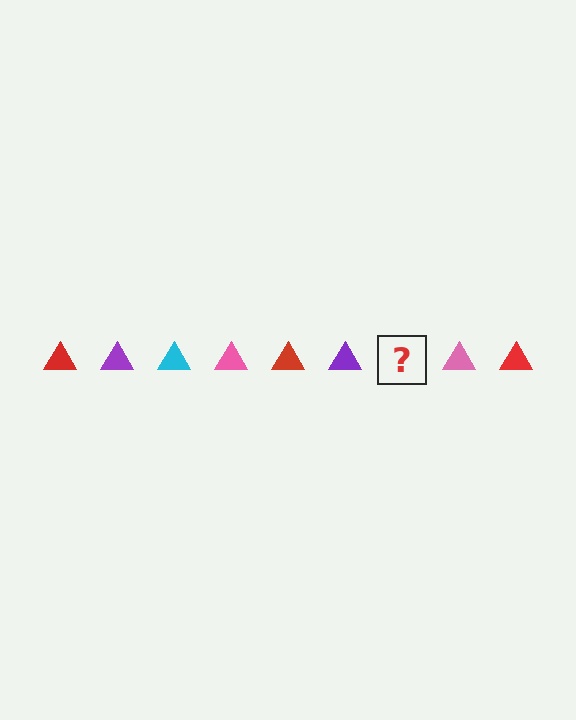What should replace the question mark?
The question mark should be replaced with a cyan triangle.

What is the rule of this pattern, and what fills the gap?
The rule is that the pattern cycles through red, purple, cyan, pink triangles. The gap should be filled with a cyan triangle.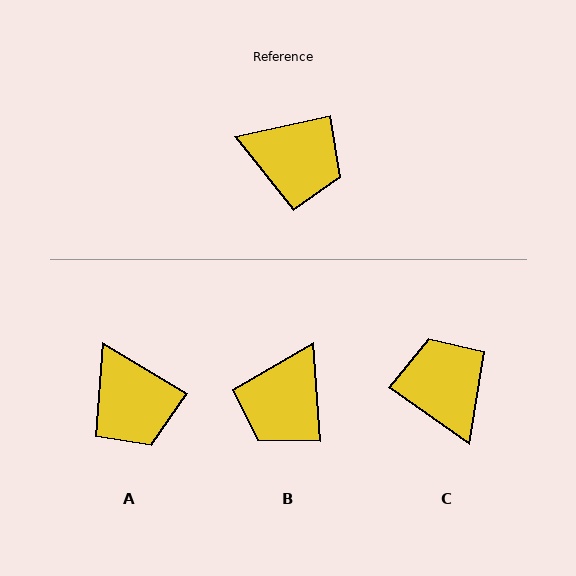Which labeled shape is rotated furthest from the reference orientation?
C, about 132 degrees away.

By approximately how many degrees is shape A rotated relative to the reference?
Approximately 44 degrees clockwise.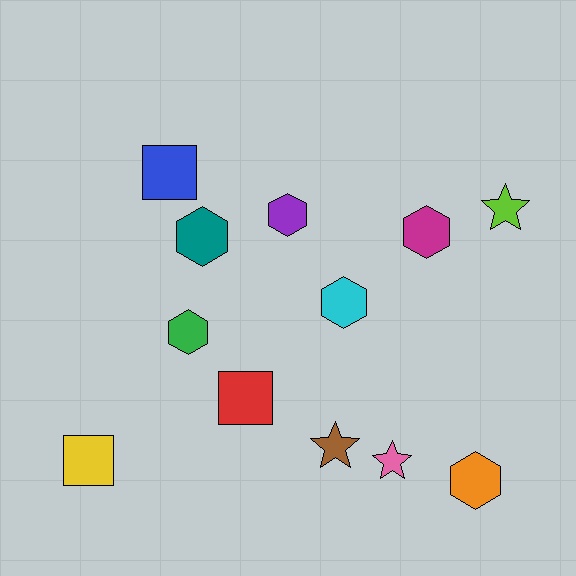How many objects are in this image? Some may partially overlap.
There are 12 objects.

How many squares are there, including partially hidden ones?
There are 3 squares.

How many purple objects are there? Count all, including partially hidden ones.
There is 1 purple object.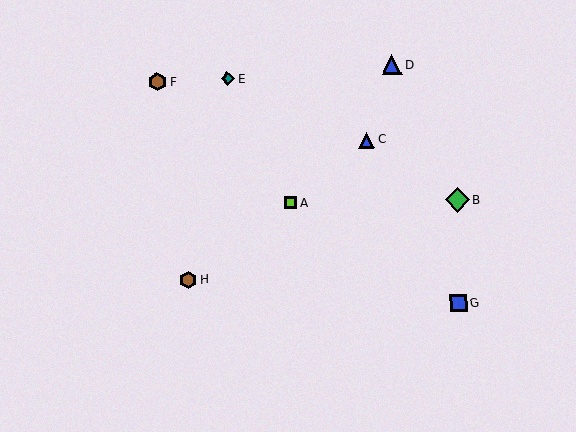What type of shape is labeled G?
Shape G is a blue square.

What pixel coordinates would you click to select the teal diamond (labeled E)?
Click at (227, 79) to select the teal diamond E.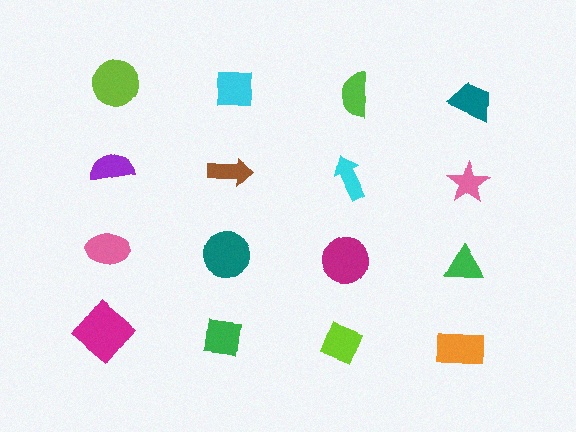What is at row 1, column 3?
A lime semicircle.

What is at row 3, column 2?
A teal circle.